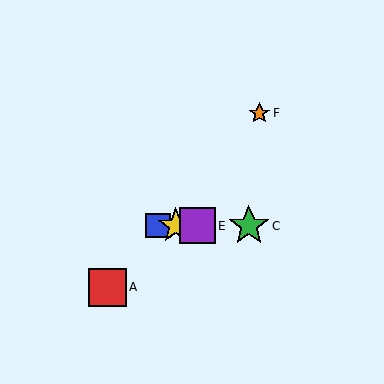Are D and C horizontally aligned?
Yes, both are at y≈226.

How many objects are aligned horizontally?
4 objects (B, C, D, E) are aligned horizontally.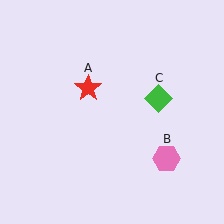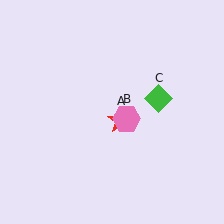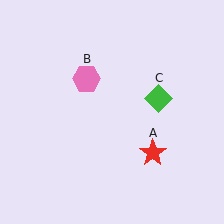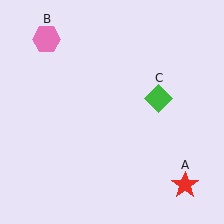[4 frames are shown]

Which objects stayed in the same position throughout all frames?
Green diamond (object C) remained stationary.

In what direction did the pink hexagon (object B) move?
The pink hexagon (object B) moved up and to the left.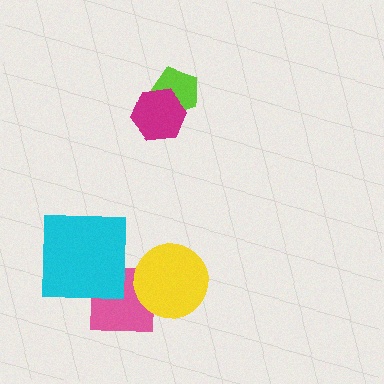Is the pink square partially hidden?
Yes, it is partially covered by another shape.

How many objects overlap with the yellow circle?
1 object overlaps with the yellow circle.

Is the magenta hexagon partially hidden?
No, no other shape covers it.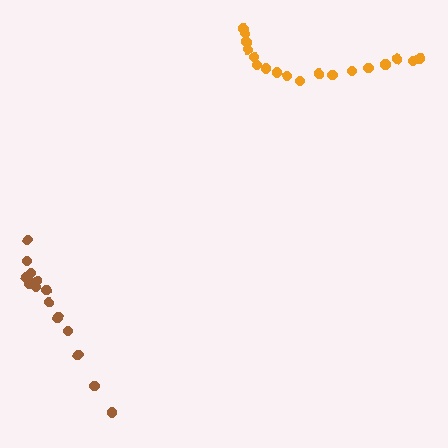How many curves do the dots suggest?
There are 2 distinct paths.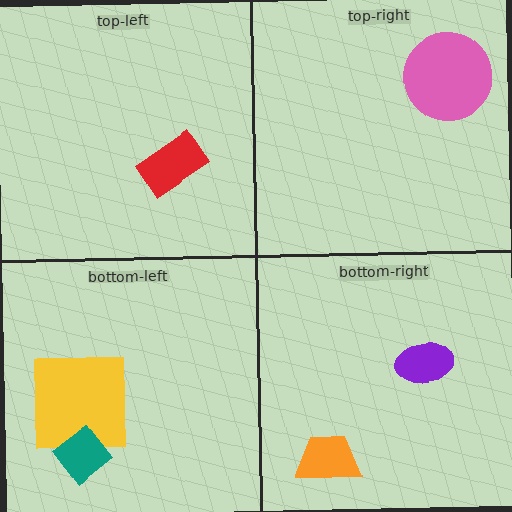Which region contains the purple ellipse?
The bottom-right region.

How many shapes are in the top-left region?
1.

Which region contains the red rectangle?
The top-left region.